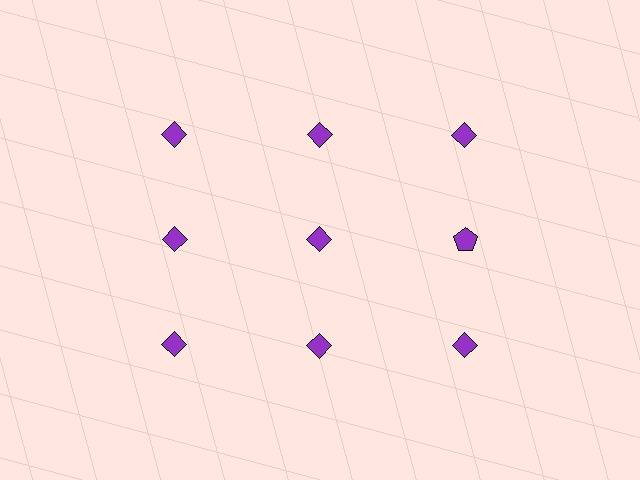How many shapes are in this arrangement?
There are 9 shapes arranged in a grid pattern.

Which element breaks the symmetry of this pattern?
The purple pentagon in the second row, center column breaks the symmetry. All other shapes are purple diamonds.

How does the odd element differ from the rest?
It has a different shape: pentagon instead of diamond.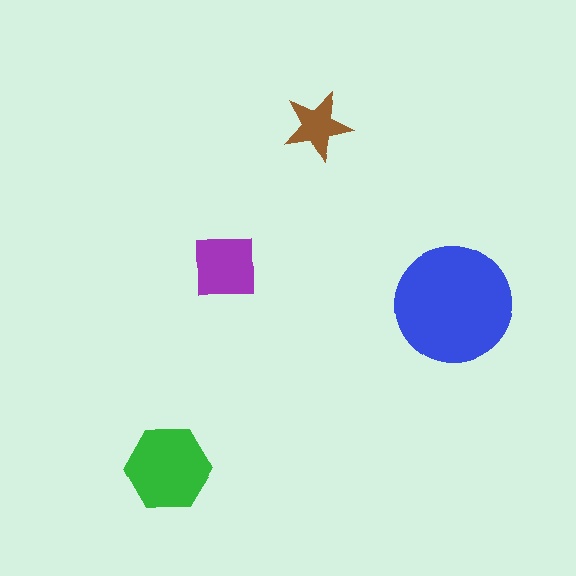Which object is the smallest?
The brown star.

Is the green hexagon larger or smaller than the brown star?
Larger.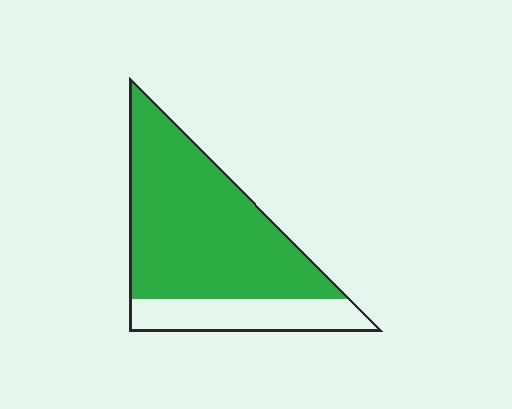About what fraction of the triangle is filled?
About three quarters (3/4).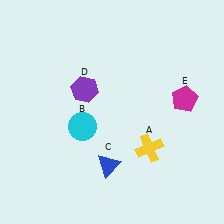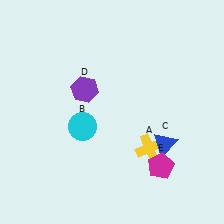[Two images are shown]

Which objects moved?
The objects that moved are: the blue triangle (C), the magenta pentagon (E).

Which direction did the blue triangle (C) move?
The blue triangle (C) moved right.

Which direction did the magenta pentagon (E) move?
The magenta pentagon (E) moved down.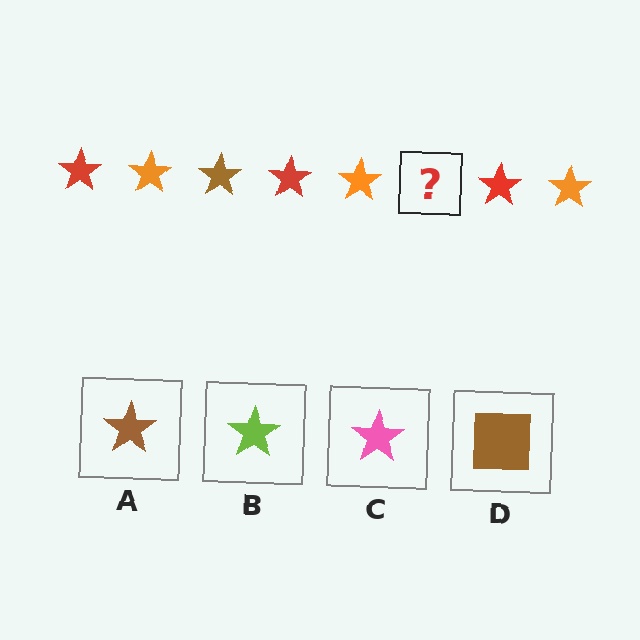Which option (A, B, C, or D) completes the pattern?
A.